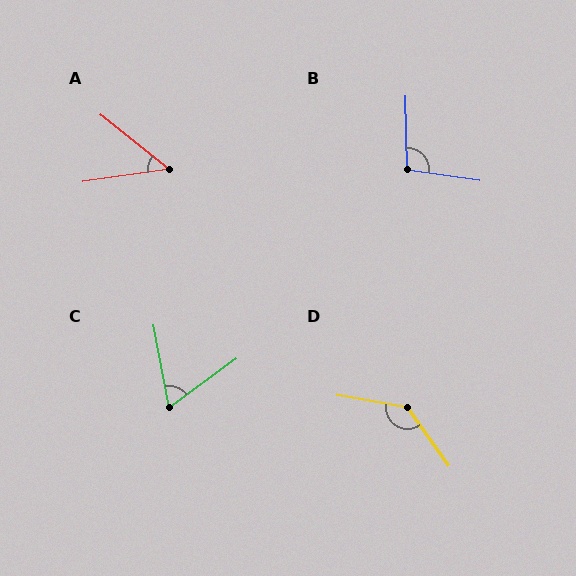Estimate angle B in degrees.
Approximately 99 degrees.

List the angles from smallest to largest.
A (46°), C (64°), B (99°), D (135°).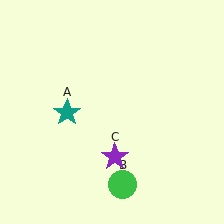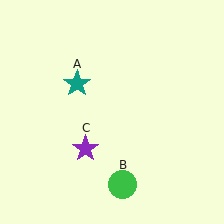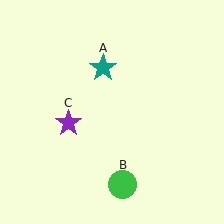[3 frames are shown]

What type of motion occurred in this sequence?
The teal star (object A), purple star (object C) rotated clockwise around the center of the scene.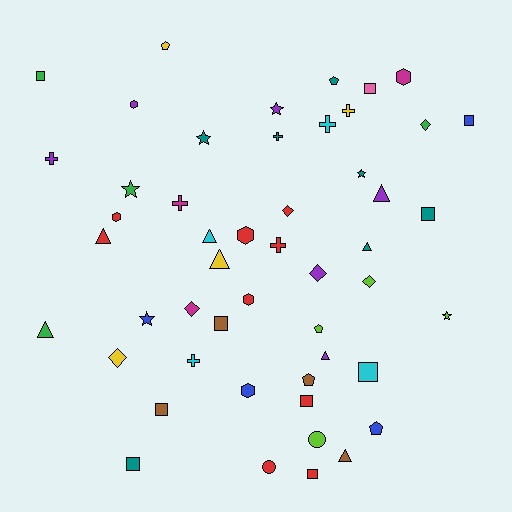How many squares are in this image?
There are 10 squares.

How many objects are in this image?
There are 50 objects.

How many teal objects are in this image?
There are 7 teal objects.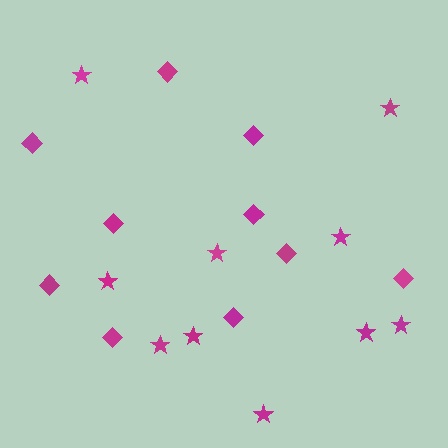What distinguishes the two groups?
There are 2 groups: one group of diamonds (10) and one group of stars (10).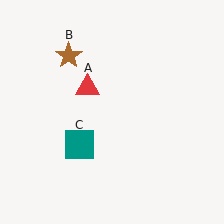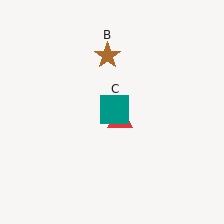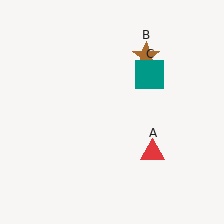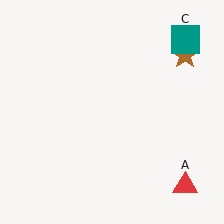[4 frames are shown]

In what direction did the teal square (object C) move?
The teal square (object C) moved up and to the right.